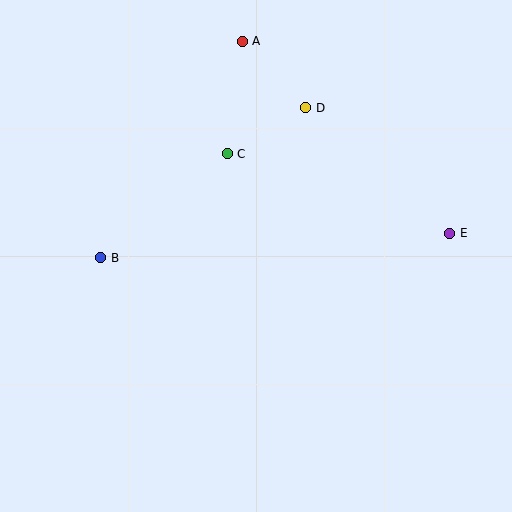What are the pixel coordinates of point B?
Point B is at (101, 258).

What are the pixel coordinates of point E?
Point E is at (450, 233).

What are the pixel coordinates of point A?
Point A is at (242, 41).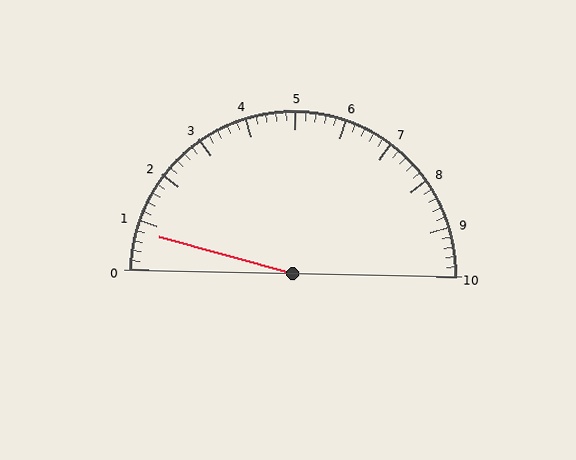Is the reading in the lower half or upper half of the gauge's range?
The reading is in the lower half of the range (0 to 10).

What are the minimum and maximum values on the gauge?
The gauge ranges from 0 to 10.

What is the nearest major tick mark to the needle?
The nearest major tick mark is 1.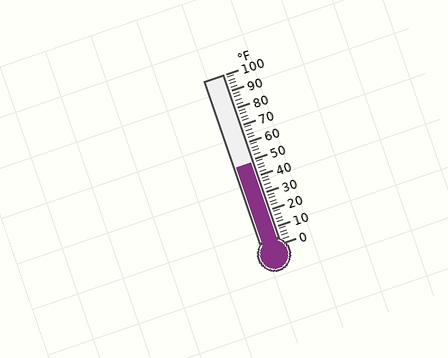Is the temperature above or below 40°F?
The temperature is above 40°F.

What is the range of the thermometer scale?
The thermometer scale ranges from 0°F to 100°F.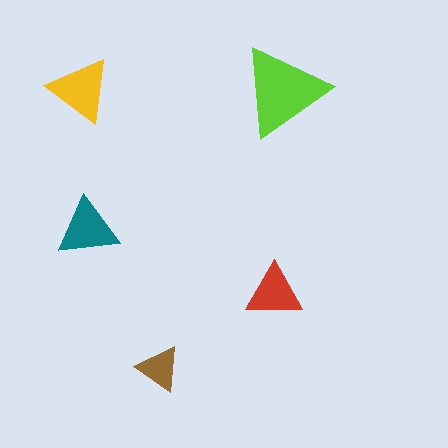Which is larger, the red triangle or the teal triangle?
The teal one.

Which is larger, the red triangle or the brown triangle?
The red one.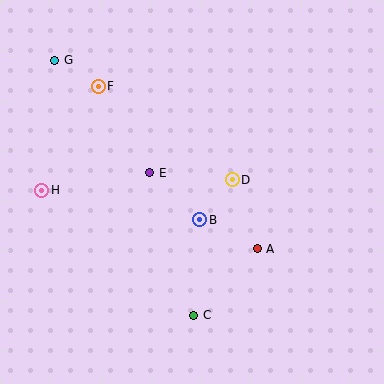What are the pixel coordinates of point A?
Point A is at (257, 249).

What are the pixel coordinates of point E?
Point E is at (150, 173).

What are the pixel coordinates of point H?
Point H is at (42, 190).